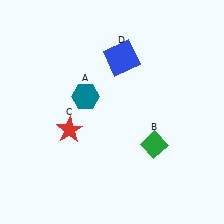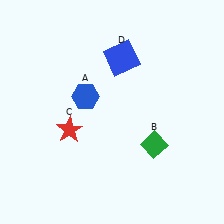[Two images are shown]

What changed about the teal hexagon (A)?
In Image 1, A is teal. In Image 2, it changed to blue.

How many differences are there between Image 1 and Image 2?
There is 1 difference between the two images.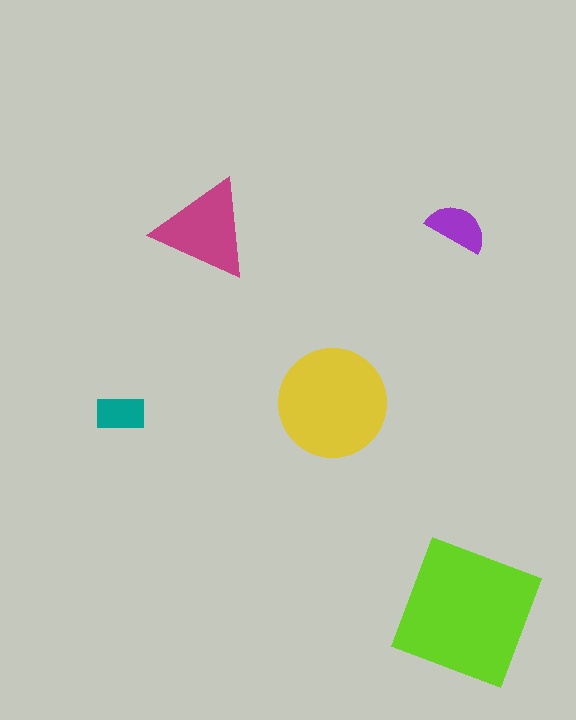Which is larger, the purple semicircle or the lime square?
The lime square.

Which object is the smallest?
The teal rectangle.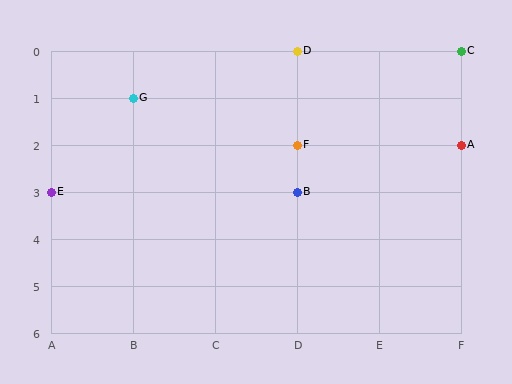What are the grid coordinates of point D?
Point D is at grid coordinates (D, 0).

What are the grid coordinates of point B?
Point B is at grid coordinates (D, 3).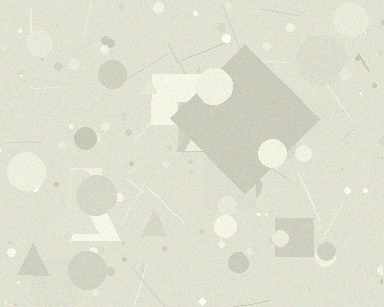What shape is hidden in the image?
A diamond is hidden in the image.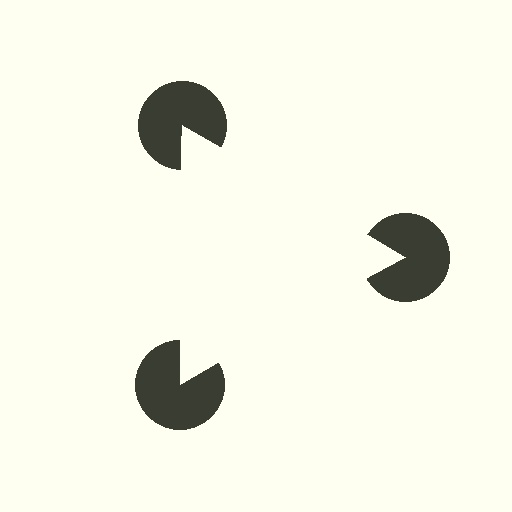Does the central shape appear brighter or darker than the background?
It typically appears slightly brighter than the background, even though no actual brightness change is drawn.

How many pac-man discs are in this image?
There are 3 — one at each vertex of the illusory triangle.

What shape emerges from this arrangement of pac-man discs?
An illusory triangle — its edges are inferred from the aligned wedge cuts in the pac-man discs, not physically drawn.